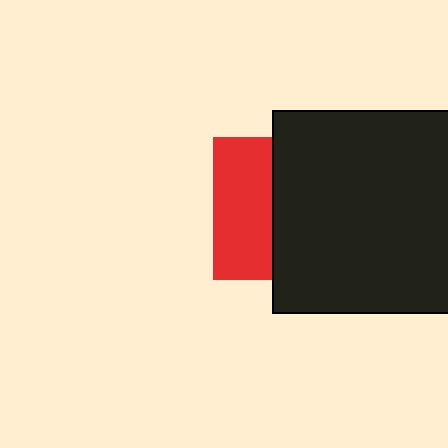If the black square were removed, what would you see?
You would see the complete red square.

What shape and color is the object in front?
The object in front is a black square.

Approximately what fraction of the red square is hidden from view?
Roughly 59% of the red square is hidden behind the black square.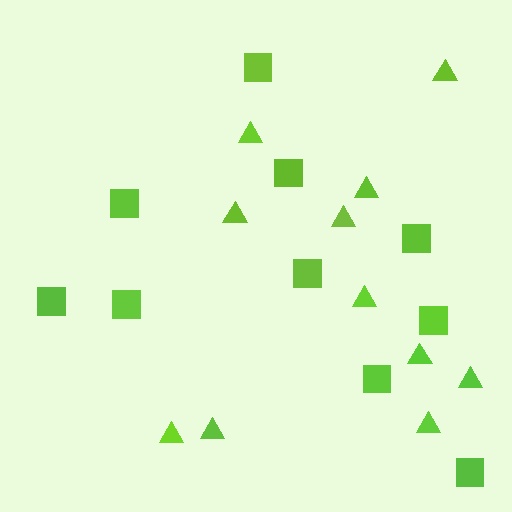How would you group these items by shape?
There are 2 groups: one group of triangles (11) and one group of squares (10).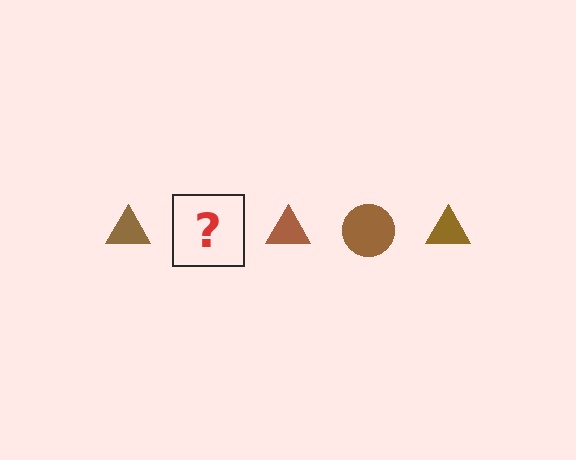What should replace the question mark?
The question mark should be replaced with a brown circle.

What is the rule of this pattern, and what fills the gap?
The rule is that the pattern cycles through triangle, circle shapes in brown. The gap should be filled with a brown circle.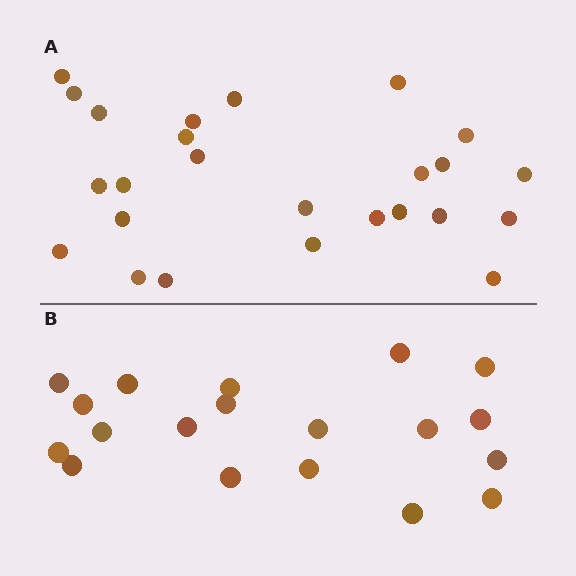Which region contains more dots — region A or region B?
Region A (the top region) has more dots.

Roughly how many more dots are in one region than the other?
Region A has about 6 more dots than region B.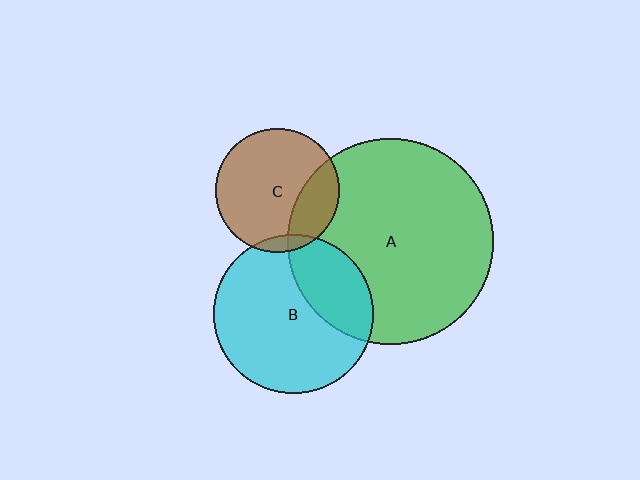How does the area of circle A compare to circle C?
Approximately 2.8 times.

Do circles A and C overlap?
Yes.